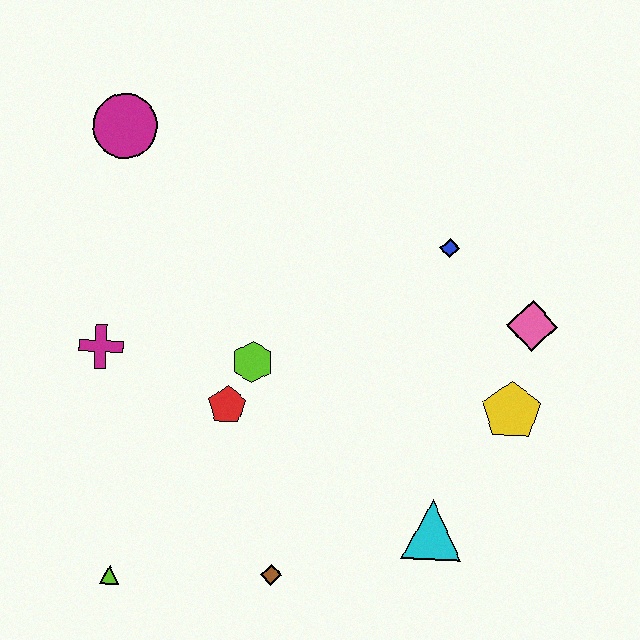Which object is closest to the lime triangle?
The brown diamond is closest to the lime triangle.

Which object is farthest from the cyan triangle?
The magenta circle is farthest from the cyan triangle.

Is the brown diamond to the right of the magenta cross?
Yes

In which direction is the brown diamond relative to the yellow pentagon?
The brown diamond is to the left of the yellow pentagon.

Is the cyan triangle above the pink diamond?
No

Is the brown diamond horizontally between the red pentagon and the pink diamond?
Yes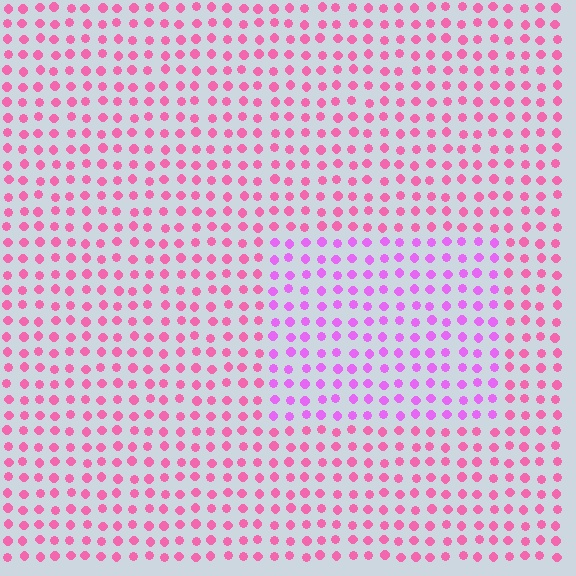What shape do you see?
I see a rectangle.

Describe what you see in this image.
The image is filled with small pink elements in a uniform arrangement. A rectangle-shaped region is visible where the elements are tinted to a slightly different hue, forming a subtle color boundary.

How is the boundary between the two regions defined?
The boundary is defined purely by a slight shift in hue (about 36 degrees). Spacing, size, and orientation are identical on both sides.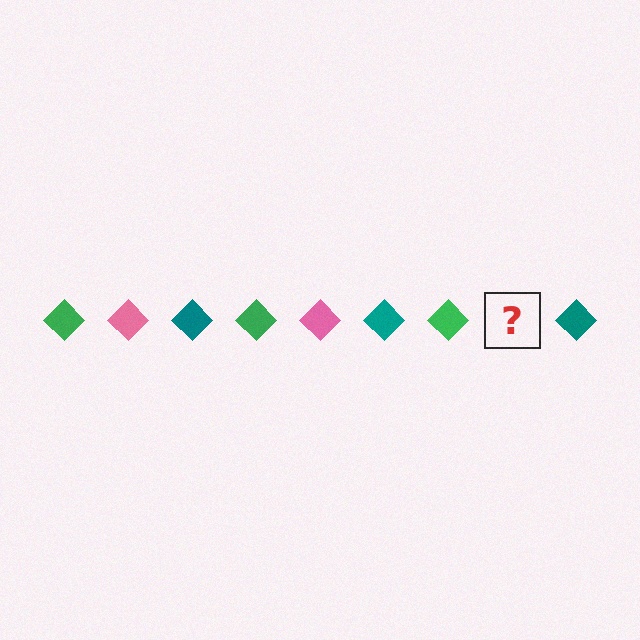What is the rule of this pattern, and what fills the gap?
The rule is that the pattern cycles through green, pink, teal diamonds. The gap should be filled with a pink diamond.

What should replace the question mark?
The question mark should be replaced with a pink diamond.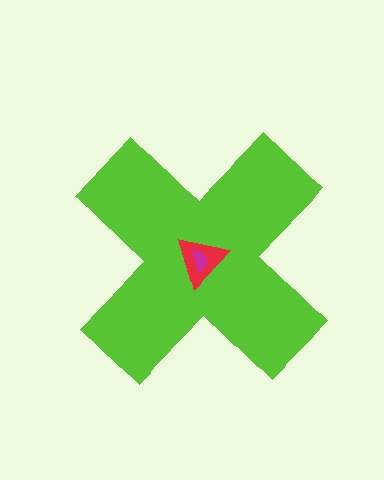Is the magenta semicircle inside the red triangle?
Yes.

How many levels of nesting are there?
3.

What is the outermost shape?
The lime cross.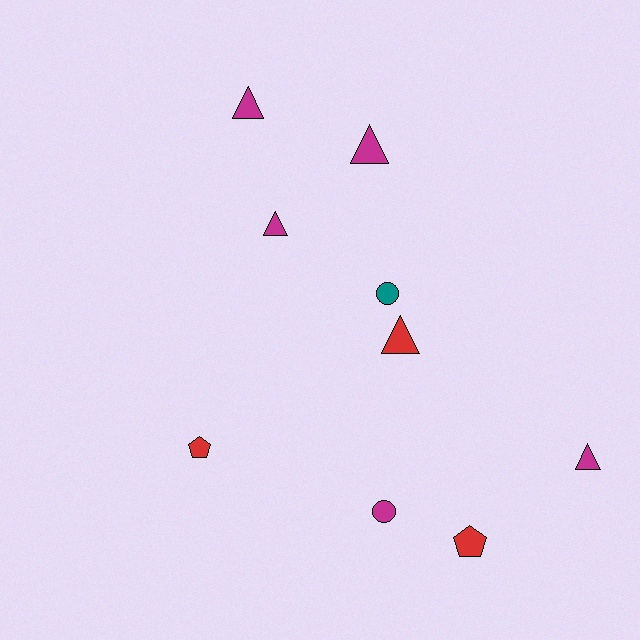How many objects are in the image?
There are 9 objects.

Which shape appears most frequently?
Triangle, with 5 objects.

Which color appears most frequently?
Magenta, with 5 objects.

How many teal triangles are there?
There are no teal triangles.